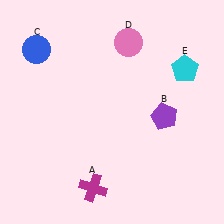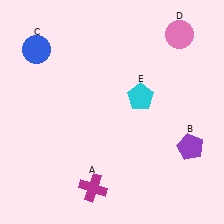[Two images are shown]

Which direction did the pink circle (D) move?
The pink circle (D) moved right.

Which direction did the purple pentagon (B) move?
The purple pentagon (B) moved down.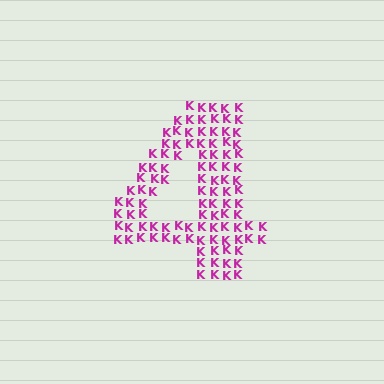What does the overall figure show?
The overall figure shows the digit 4.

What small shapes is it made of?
It is made of small letter K's.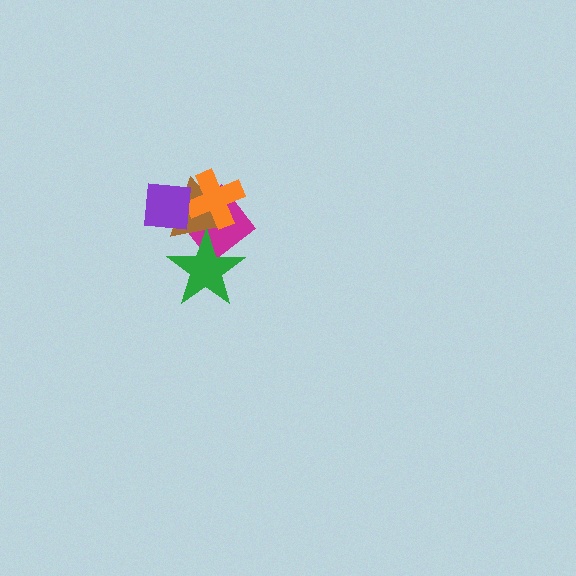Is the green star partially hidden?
No, no other shape covers it.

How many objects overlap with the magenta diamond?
4 objects overlap with the magenta diamond.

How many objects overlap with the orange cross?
3 objects overlap with the orange cross.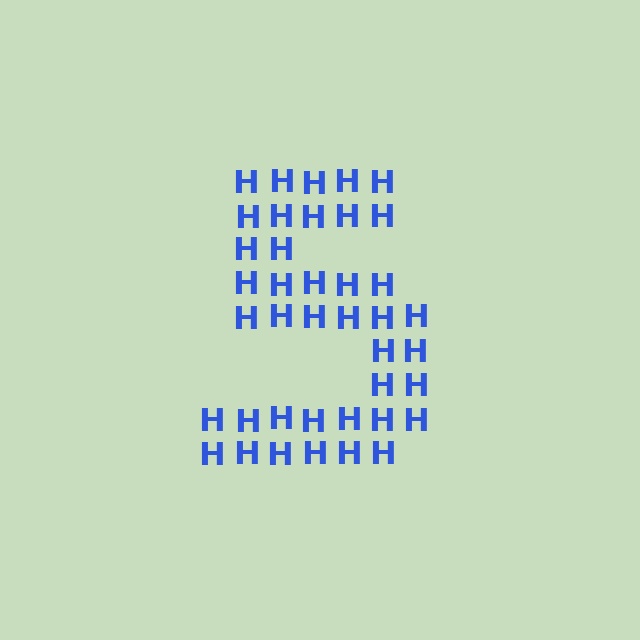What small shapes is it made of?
It is made of small letter H's.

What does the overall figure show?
The overall figure shows the digit 5.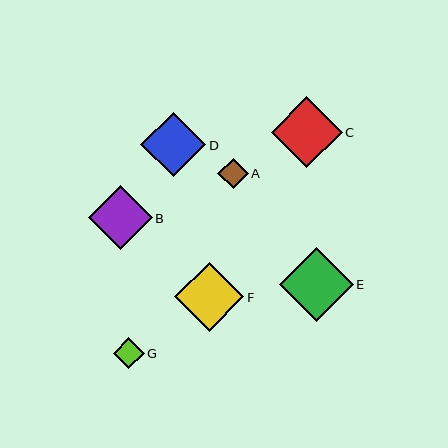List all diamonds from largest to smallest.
From largest to smallest: E, C, F, D, B, G, A.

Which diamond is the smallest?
Diamond A is the smallest with a size of approximately 31 pixels.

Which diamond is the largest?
Diamond E is the largest with a size of approximately 74 pixels.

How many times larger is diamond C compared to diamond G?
Diamond C is approximately 2.3 times the size of diamond G.